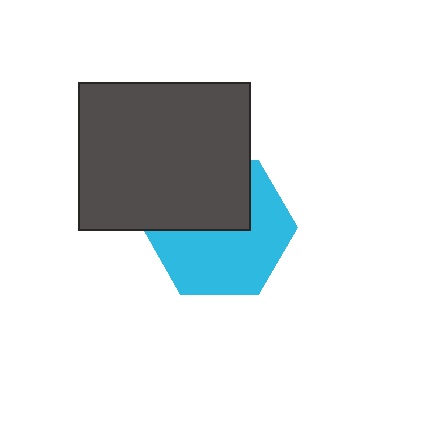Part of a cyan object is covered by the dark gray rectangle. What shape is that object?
It is a hexagon.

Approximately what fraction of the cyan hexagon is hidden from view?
Roughly 41% of the cyan hexagon is hidden behind the dark gray rectangle.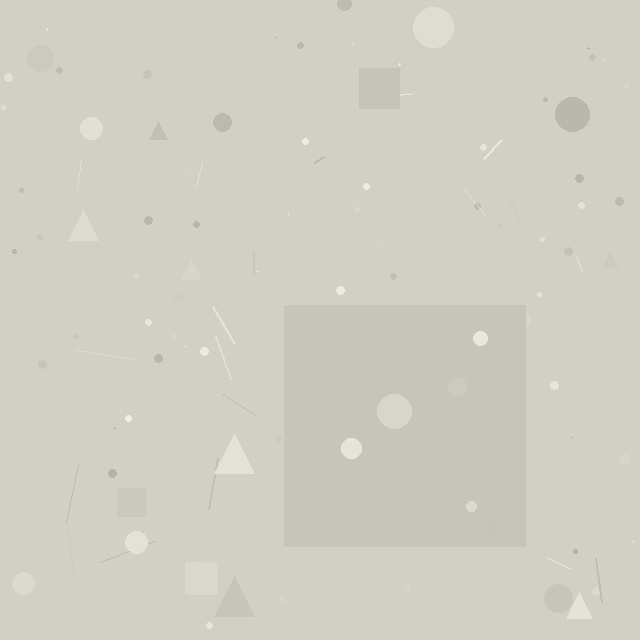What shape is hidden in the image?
A square is hidden in the image.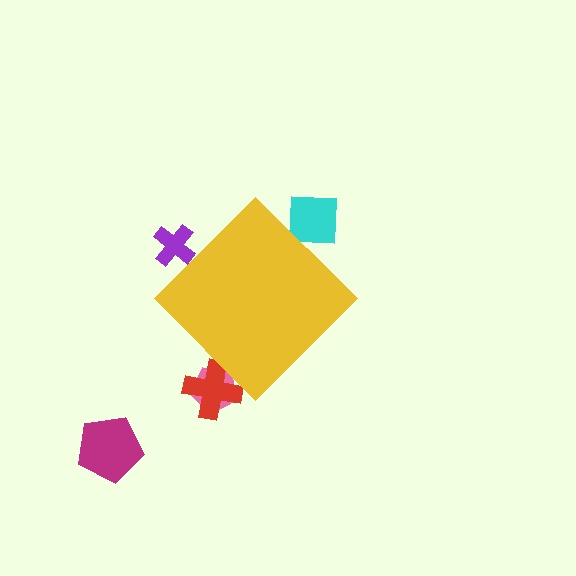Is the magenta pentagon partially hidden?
No, the magenta pentagon is fully visible.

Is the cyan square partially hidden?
Yes, the cyan square is partially hidden behind the yellow diamond.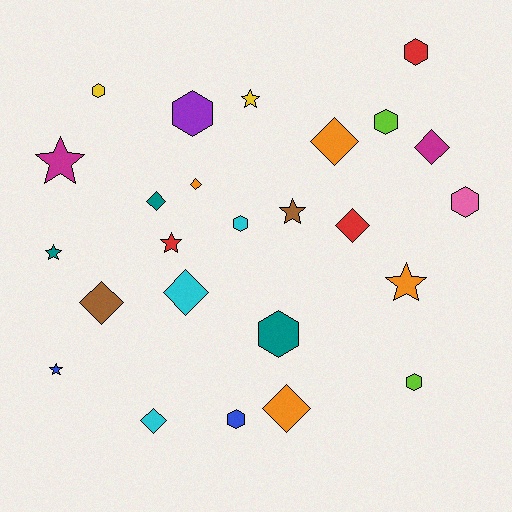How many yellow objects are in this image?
There are 2 yellow objects.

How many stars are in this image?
There are 7 stars.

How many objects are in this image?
There are 25 objects.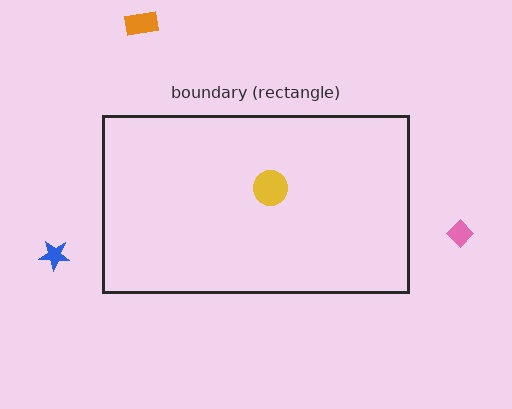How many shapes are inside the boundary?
1 inside, 3 outside.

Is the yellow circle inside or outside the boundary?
Inside.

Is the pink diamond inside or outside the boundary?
Outside.